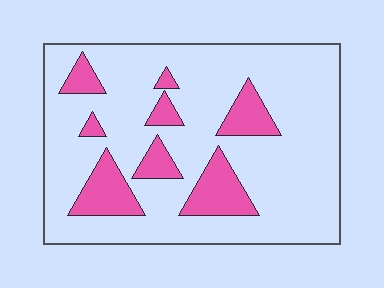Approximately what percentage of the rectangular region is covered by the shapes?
Approximately 20%.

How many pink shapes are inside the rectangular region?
8.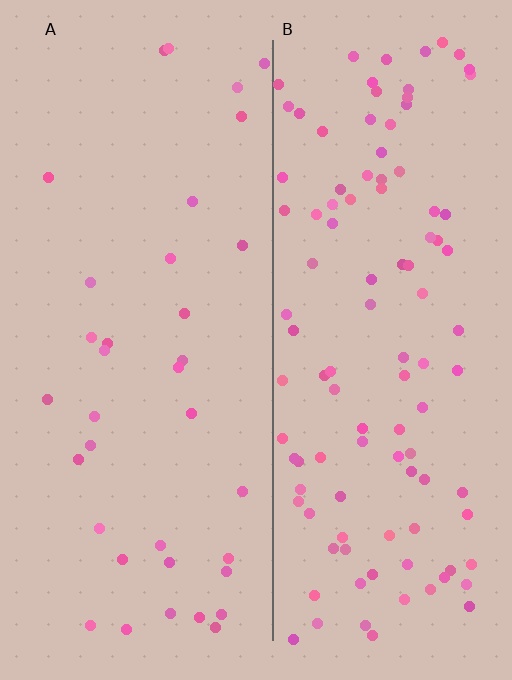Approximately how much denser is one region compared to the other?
Approximately 3.1× — region B over region A.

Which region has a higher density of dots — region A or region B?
B (the right).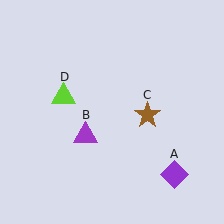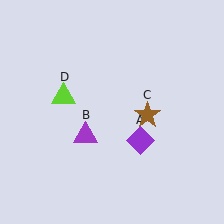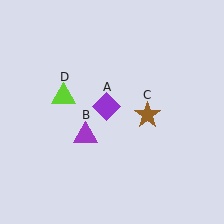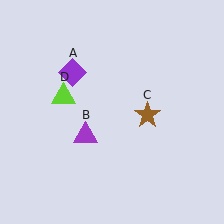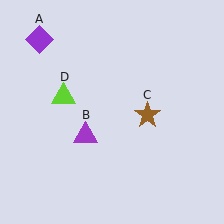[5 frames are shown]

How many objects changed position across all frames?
1 object changed position: purple diamond (object A).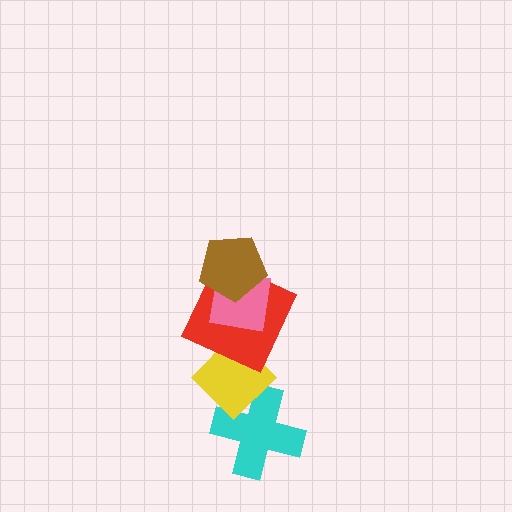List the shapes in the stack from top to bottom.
From top to bottom: the brown pentagon, the pink square, the red square, the yellow diamond, the cyan cross.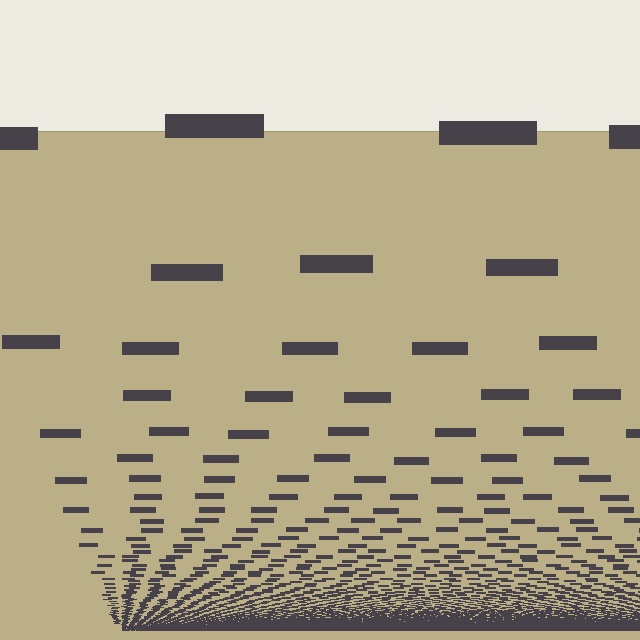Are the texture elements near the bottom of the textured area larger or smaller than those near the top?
Smaller. The gradient is inverted — elements near the bottom are smaller and denser.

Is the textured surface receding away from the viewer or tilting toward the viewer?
The surface appears to tilt toward the viewer. Texture elements get larger and sparser toward the top.